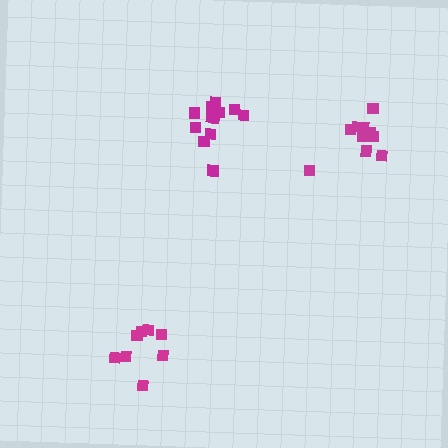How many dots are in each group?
Group 1: 10 dots, Group 2: 12 dots, Group 3: 8 dots (30 total).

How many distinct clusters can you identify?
There are 3 distinct clusters.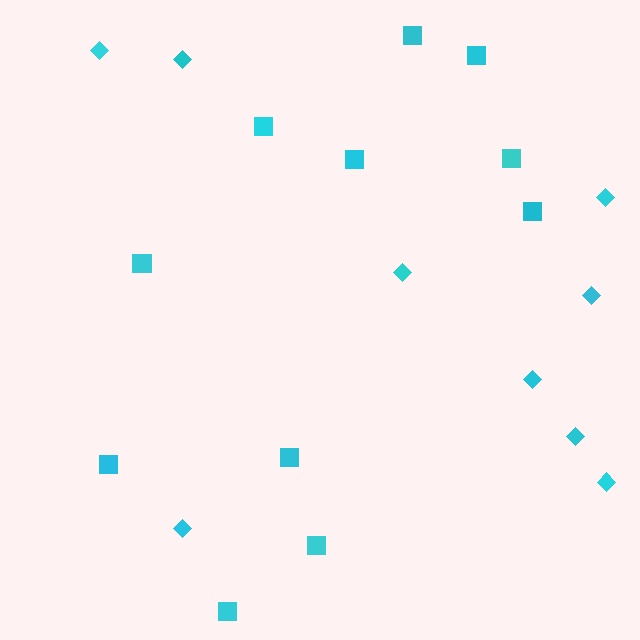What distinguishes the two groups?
There are 2 groups: one group of squares (11) and one group of diamonds (9).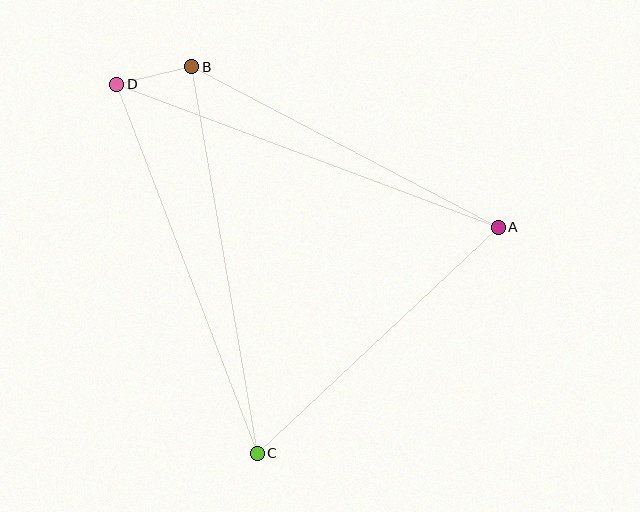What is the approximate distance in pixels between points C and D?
The distance between C and D is approximately 395 pixels.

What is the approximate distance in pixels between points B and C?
The distance between B and C is approximately 392 pixels.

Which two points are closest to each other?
Points B and D are closest to each other.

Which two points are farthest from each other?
Points A and D are farthest from each other.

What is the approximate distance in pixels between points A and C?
The distance between A and C is approximately 331 pixels.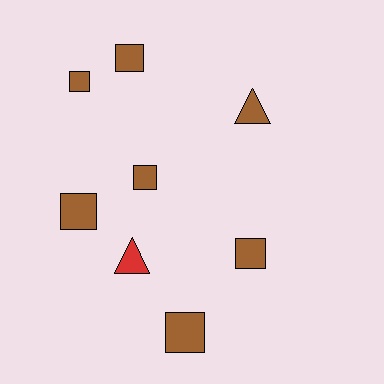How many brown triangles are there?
There is 1 brown triangle.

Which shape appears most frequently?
Square, with 6 objects.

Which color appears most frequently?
Brown, with 7 objects.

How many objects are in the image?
There are 8 objects.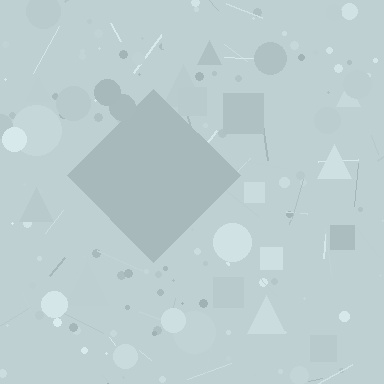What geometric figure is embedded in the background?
A diamond is embedded in the background.